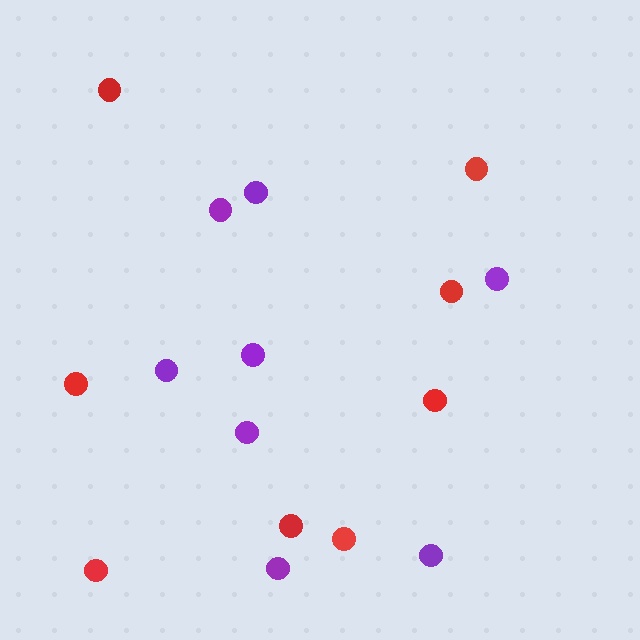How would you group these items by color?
There are 2 groups: one group of purple circles (8) and one group of red circles (8).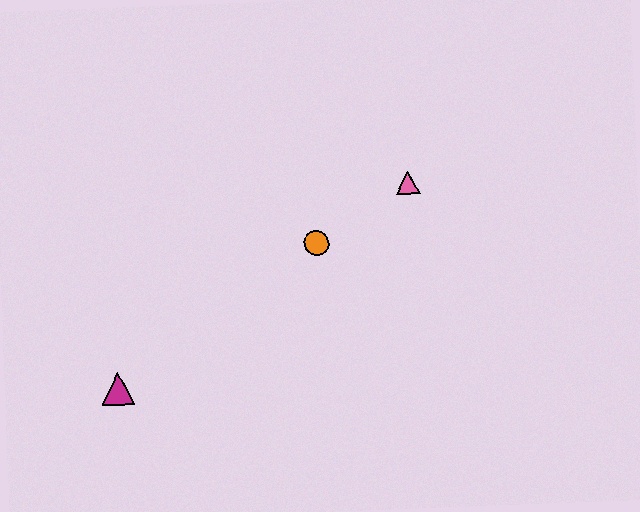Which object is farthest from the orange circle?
The magenta triangle is farthest from the orange circle.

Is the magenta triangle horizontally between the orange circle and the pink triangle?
No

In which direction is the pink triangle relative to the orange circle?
The pink triangle is to the right of the orange circle.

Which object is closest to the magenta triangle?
The orange circle is closest to the magenta triangle.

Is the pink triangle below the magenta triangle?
No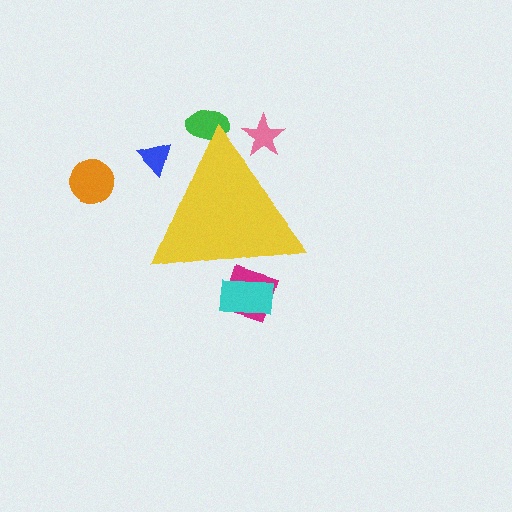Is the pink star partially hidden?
Yes, the pink star is partially hidden behind the yellow triangle.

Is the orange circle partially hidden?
No, the orange circle is fully visible.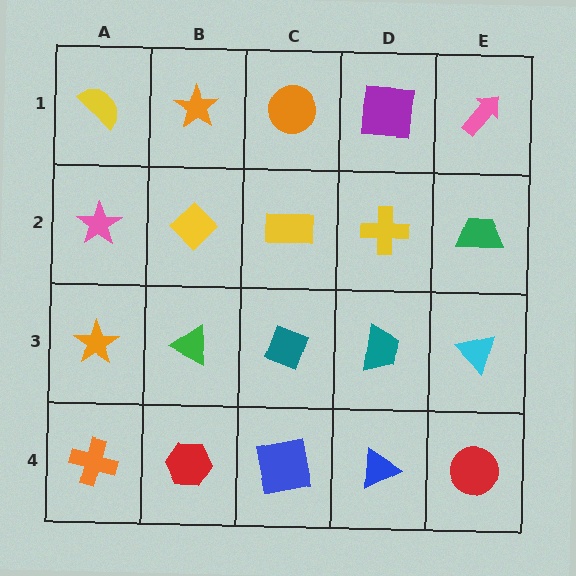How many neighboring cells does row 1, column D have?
3.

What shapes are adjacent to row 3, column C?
A yellow rectangle (row 2, column C), a blue square (row 4, column C), a green triangle (row 3, column B), a teal trapezoid (row 3, column D).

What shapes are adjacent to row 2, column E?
A pink arrow (row 1, column E), a cyan triangle (row 3, column E), a yellow cross (row 2, column D).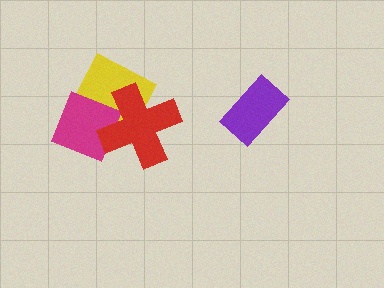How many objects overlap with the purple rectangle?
0 objects overlap with the purple rectangle.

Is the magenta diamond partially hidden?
Yes, it is partially covered by another shape.